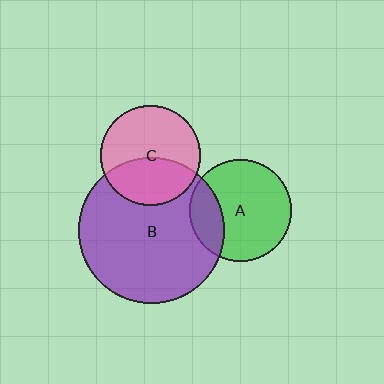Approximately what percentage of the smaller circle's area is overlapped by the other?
Approximately 25%.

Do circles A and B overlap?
Yes.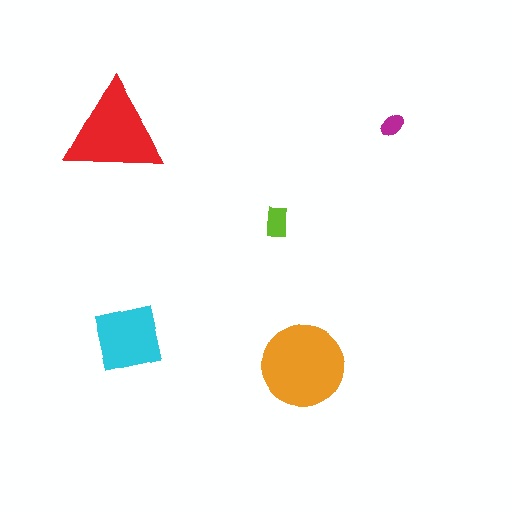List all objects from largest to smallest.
The orange circle, the red triangle, the cyan square, the lime rectangle, the magenta ellipse.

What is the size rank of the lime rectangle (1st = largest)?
4th.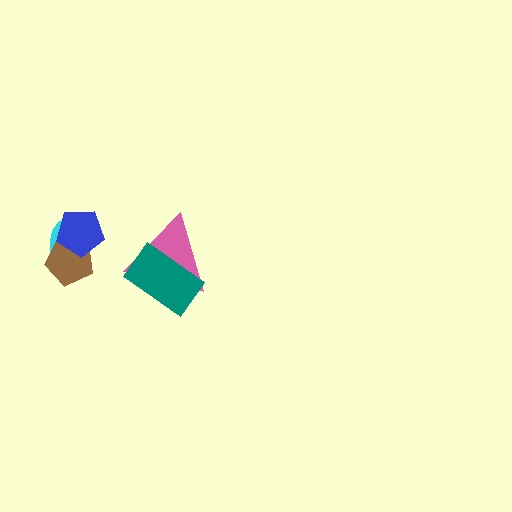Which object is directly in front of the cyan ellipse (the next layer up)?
The brown pentagon is directly in front of the cyan ellipse.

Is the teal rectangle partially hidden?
No, no other shape covers it.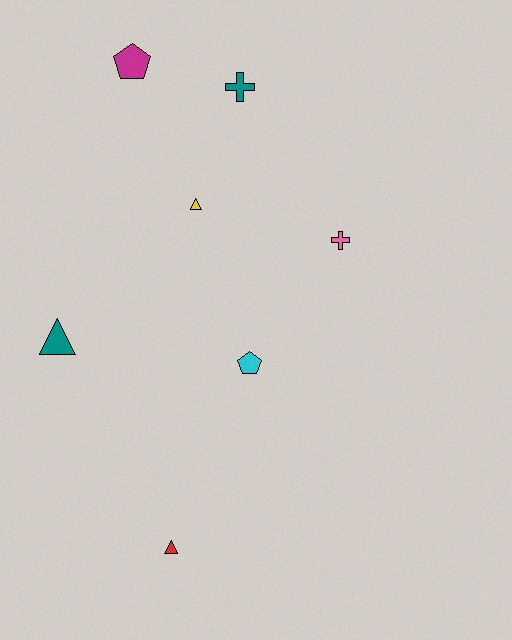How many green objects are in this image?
There are no green objects.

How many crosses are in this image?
There are 2 crosses.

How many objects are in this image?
There are 7 objects.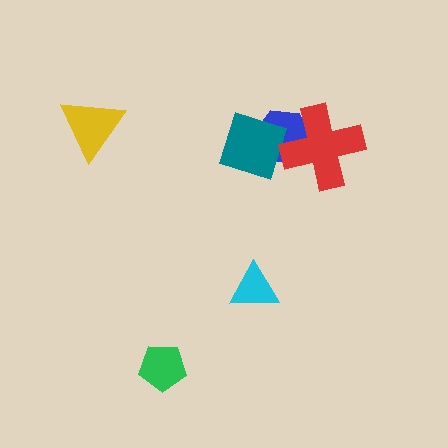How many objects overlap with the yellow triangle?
0 objects overlap with the yellow triangle.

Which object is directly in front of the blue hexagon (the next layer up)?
The teal diamond is directly in front of the blue hexagon.